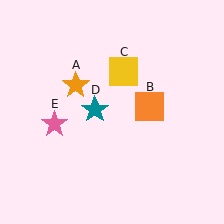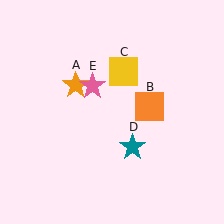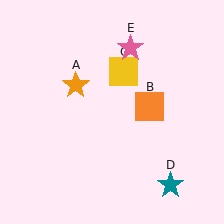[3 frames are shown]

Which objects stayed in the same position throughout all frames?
Orange star (object A) and orange square (object B) and yellow square (object C) remained stationary.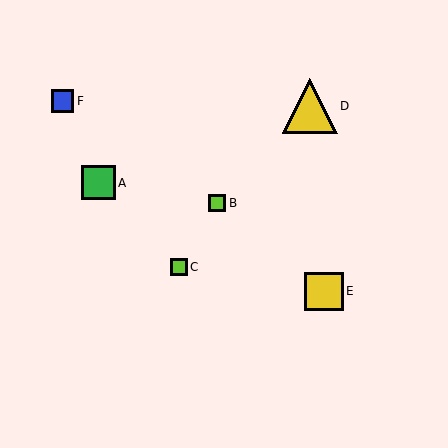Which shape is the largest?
The yellow triangle (labeled D) is the largest.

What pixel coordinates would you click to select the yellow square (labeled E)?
Click at (324, 291) to select the yellow square E.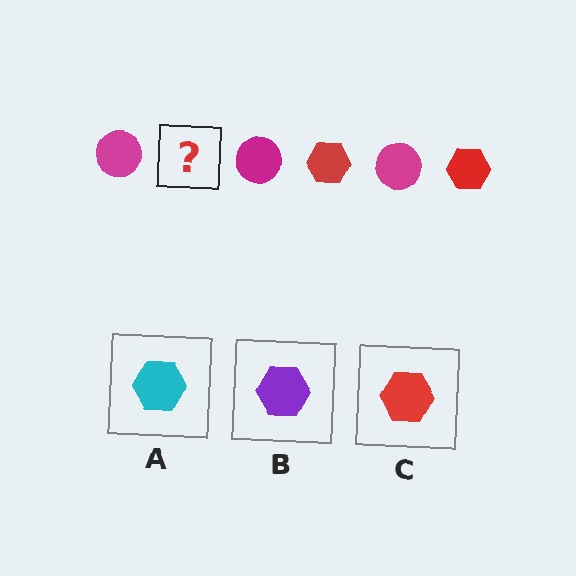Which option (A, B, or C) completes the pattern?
C.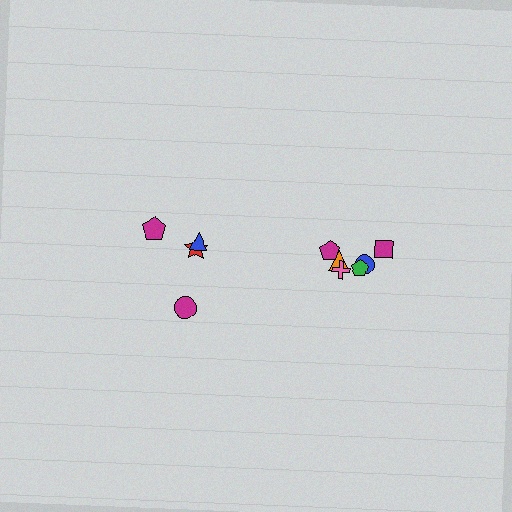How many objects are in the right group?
There are 6 objects.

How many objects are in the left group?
There are 4 objects.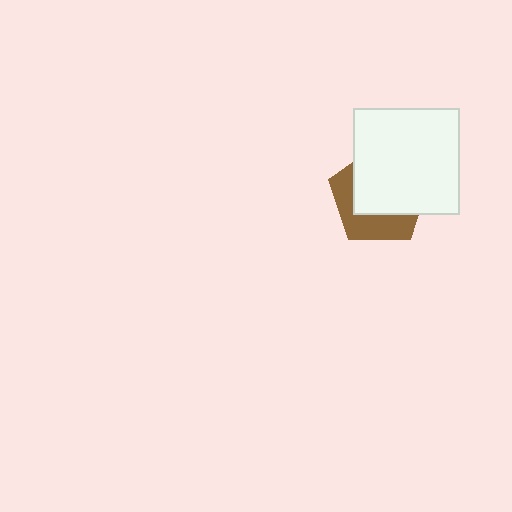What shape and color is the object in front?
The object in front is a white square.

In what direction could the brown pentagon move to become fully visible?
The brown pentagon could move toward the lower-left. That would shift it out from behind the white square entirely.